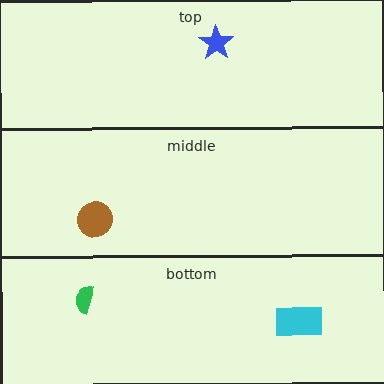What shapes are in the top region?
The blue star.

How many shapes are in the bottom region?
2.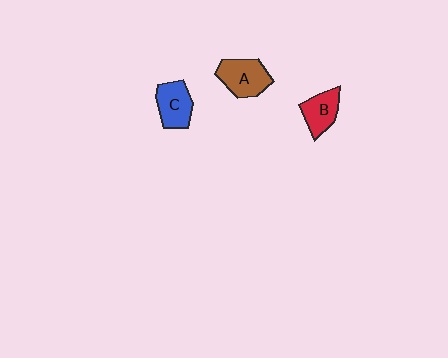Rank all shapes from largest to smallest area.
From largest to smallest: A (brown), C (blue), B (red).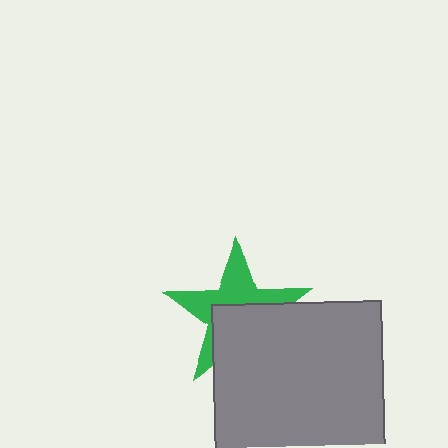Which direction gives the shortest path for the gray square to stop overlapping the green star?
Moving down gives the shortest separation.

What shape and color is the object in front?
The object in front is a gray square.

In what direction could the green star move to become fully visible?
The green star could move up. That would shift it out from behind the gray square entirely.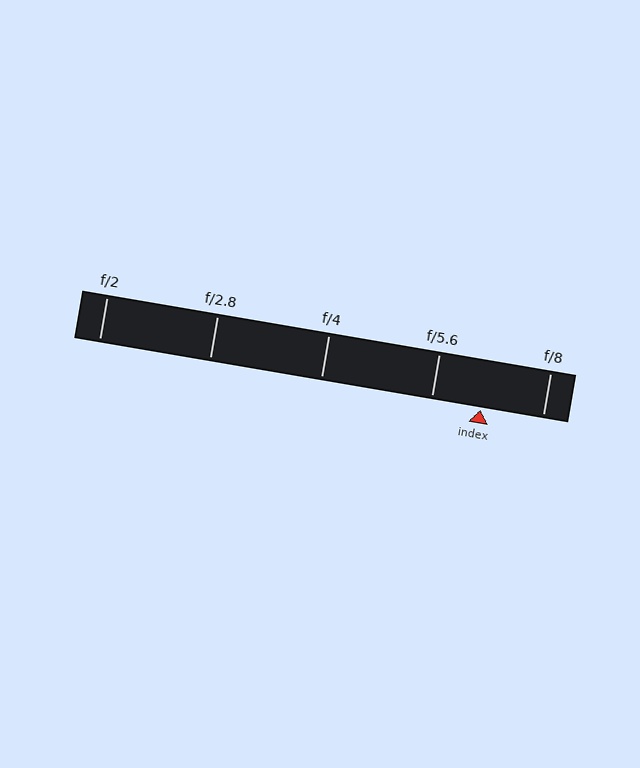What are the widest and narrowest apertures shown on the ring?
The widest aperture shown is f/2 and the narrowest is f/8.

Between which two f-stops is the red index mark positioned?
The index mark is between f/5.6 and f/8.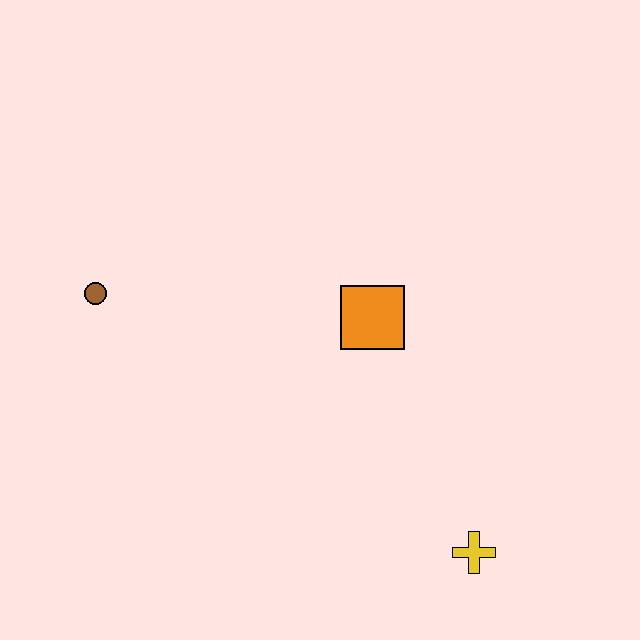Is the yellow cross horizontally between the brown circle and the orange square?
No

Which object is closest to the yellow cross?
The orange square is closest to the yellow cross.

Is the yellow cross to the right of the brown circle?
Yes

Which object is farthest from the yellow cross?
The brown circle is farthest from the yellow cross.